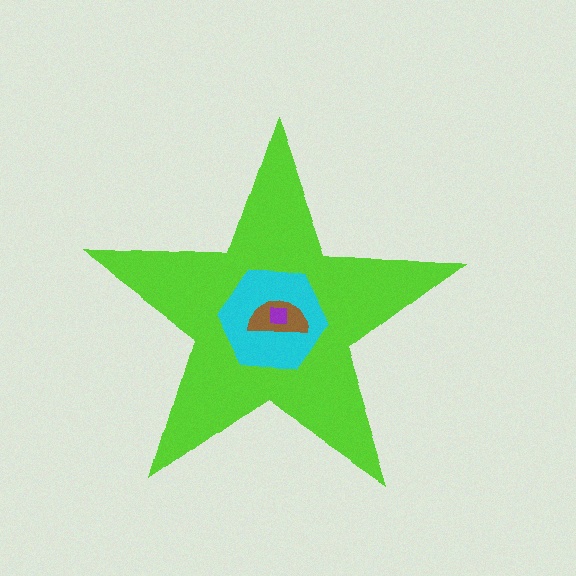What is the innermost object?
The purple square.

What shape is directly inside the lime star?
The cyan hexagon.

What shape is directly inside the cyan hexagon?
The brown semicircle.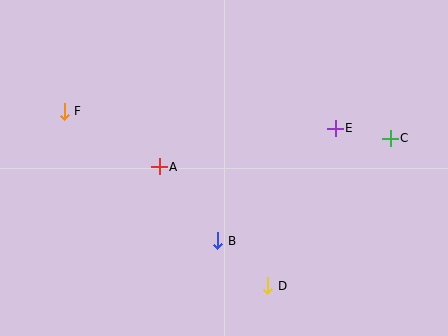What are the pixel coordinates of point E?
Point E is at (335, 128).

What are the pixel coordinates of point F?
Point F is at (64, 111).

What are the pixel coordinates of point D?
Point D is at (268, 286).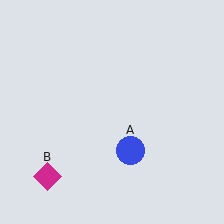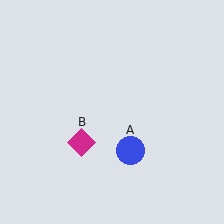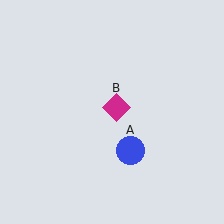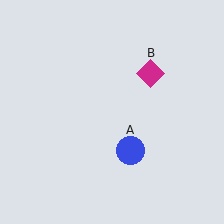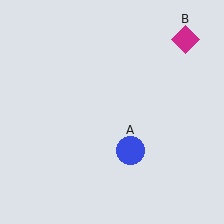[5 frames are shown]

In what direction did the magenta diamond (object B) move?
The magenta diamond (object B) moved up and to the right.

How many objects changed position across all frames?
1 object changed position: magenta diamond (object B).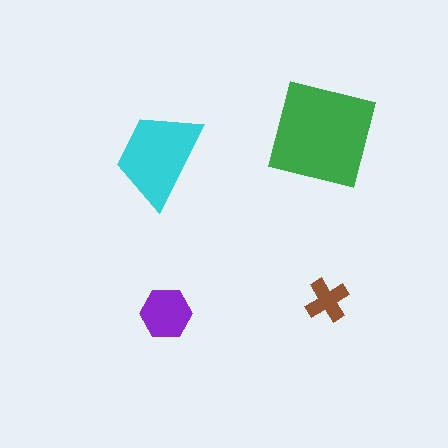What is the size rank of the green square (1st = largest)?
1st.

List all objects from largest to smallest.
The green square, the cyan trapezoid, the purple hexagon, the brown cross.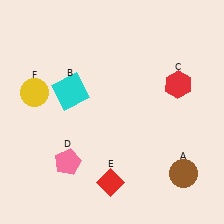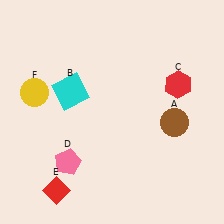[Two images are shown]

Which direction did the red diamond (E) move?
The red diamond (E) moved left.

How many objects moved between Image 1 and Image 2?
2 objects moved between the two images.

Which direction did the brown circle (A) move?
The brown circle (A) moved up.